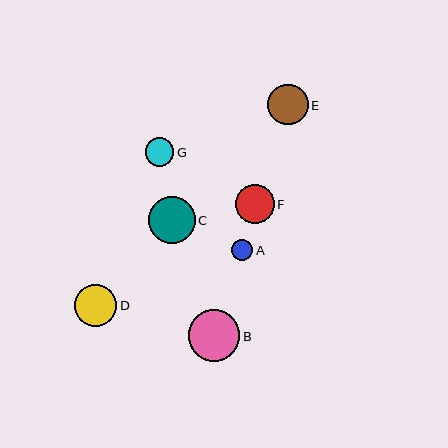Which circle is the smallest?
Circle A is the smallest with a size of approximately 21 pixels.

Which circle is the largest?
Circle B is the largest with a size of approximately 52 pixels.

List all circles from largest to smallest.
From largest to smallest: B, C, D, E, F, G, A.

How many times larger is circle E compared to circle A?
Circle E is approximately 1.9 times the size of circle A.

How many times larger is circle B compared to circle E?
Circle B is approximately 1.3 times the size of circle E.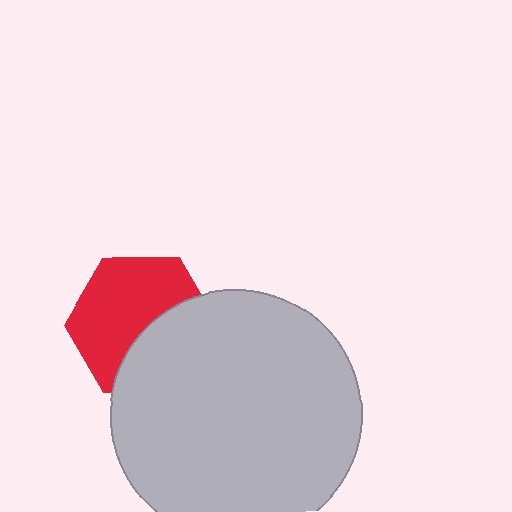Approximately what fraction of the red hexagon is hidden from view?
Roughly 40% of the red hexagon is hidden behind the light gray circle.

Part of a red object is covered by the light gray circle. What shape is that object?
It is a hexagon.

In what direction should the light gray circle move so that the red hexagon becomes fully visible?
The light gray circle should move toward the lower-right. That is the shortest direction to clear the overlap and leave the red hexagon fully visible.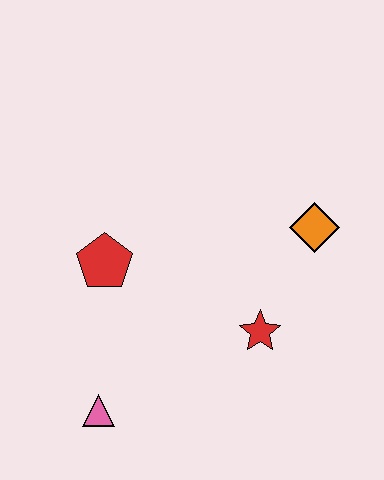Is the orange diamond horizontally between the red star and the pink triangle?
No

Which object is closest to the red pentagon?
The pink triangle is closest to the red pentagon.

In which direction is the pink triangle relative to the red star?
The pink triangle is to the left of the red star.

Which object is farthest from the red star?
The pink triangle is farthest from the red star.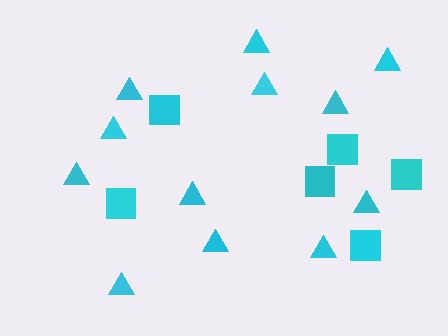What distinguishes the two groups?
There are 2 groups: one group of triangles (12) and one group of squares (6).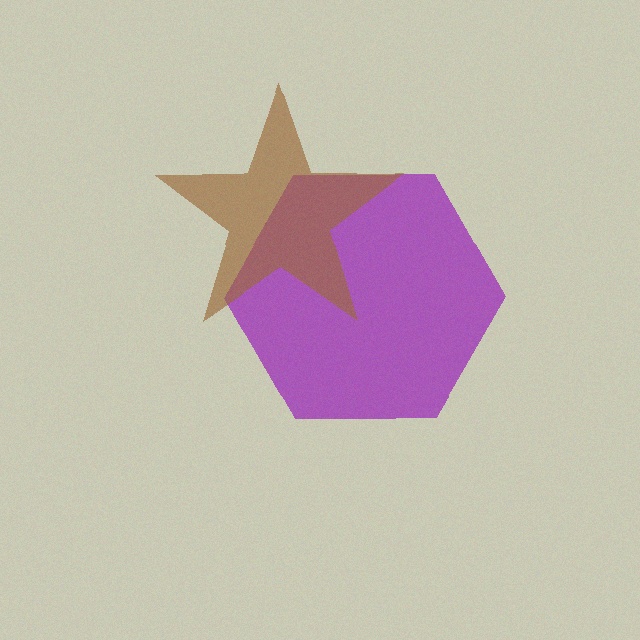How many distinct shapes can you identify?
There are 2 distinct shapes: a purple hexagon, a brown star.